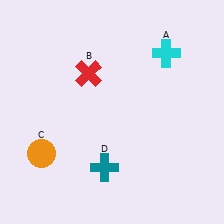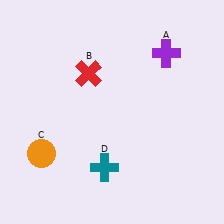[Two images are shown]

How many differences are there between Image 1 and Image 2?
There is 1 difference between the two images.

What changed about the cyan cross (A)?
In Image 1, A is cyan. In Image 2, it changed to purple.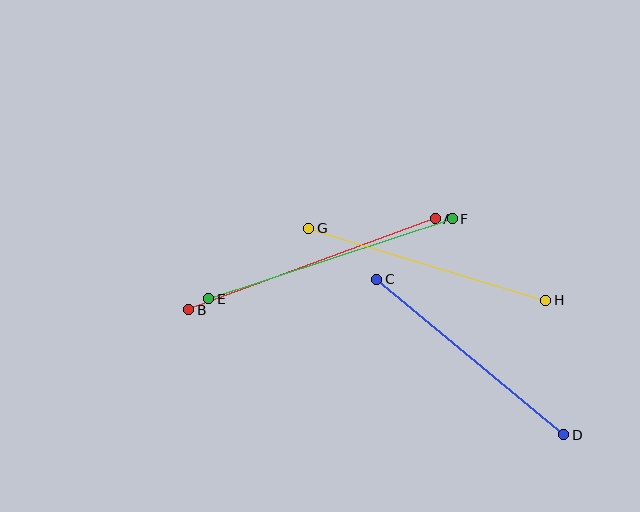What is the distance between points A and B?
The distance is approximately 263 pixels.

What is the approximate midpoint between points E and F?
The midpoint is at approximately (330, 259) pixels.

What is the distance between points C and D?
The distance is approximately 243 pixels.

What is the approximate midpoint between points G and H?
The midpoint is at approximately (427, 264) pixels.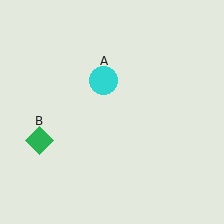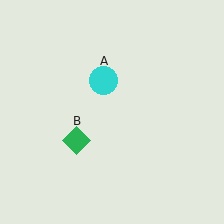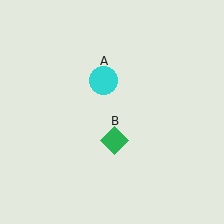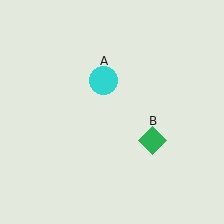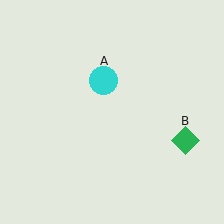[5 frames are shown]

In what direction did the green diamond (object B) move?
The green diamond (object B) moved right.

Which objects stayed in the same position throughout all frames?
Cyan circle (object A) remained stationary.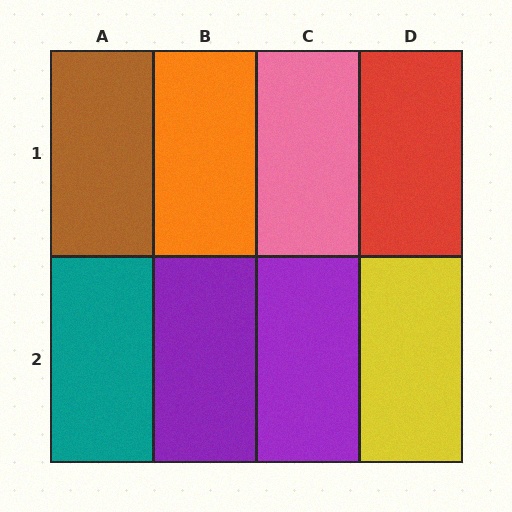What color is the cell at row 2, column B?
Purple.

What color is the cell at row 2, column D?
Yellow.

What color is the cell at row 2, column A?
Teal.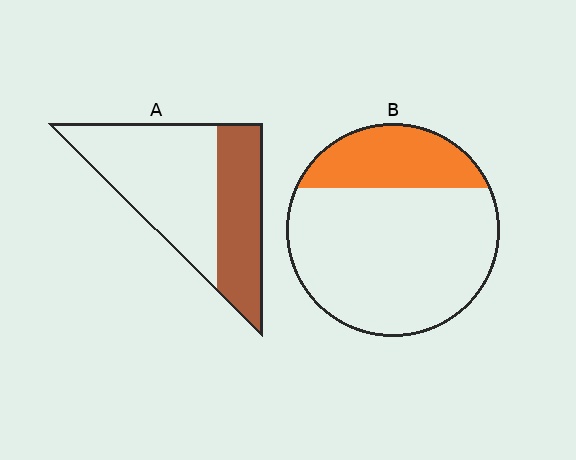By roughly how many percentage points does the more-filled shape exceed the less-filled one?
By roughly 10 percentage points (A over B).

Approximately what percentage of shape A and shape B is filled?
A is approximately 40% and B is approximately 25%.